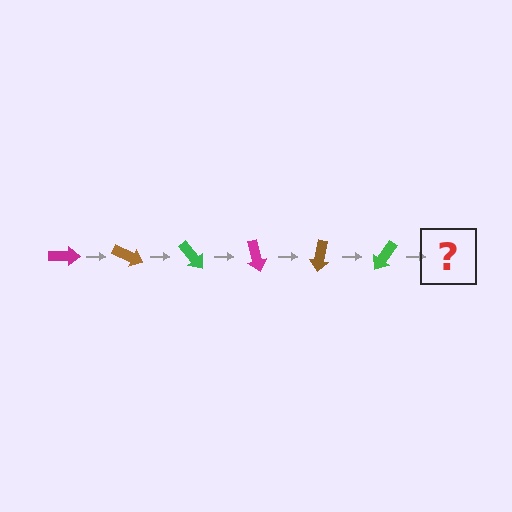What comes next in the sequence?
The next element should be a magenta arrow, rotated 150 degrees from the start.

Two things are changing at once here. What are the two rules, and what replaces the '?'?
The two rules are that it rotates 25 degrees each step and the color cycles through magenta, brown, and green. The '?' should be a magenta arrow, rotated 150 degrees from the start.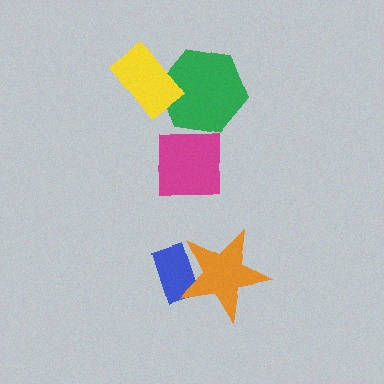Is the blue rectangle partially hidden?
Yes, it is partially covered by another shape.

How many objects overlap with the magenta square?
0 objects overlap with the magenta square.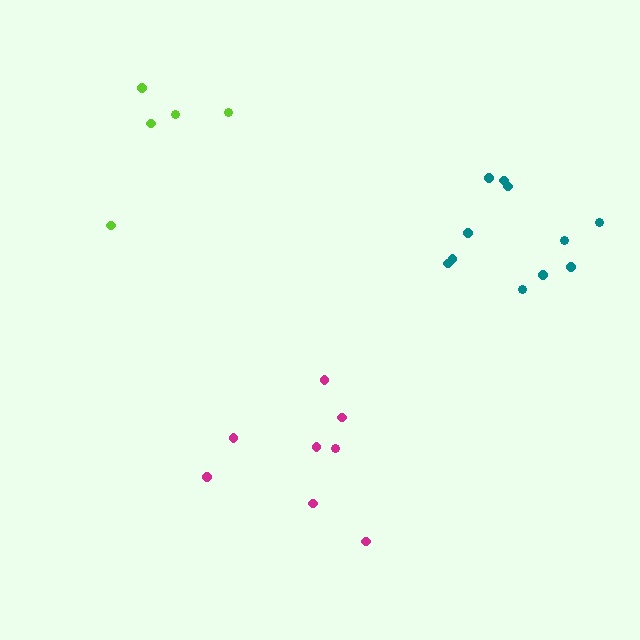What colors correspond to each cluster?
The clusters are colored: teal, magenta, lime.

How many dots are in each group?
Group 1: 11 dots, Group 2: 8 dots, Group 3: 5 dots (24 total).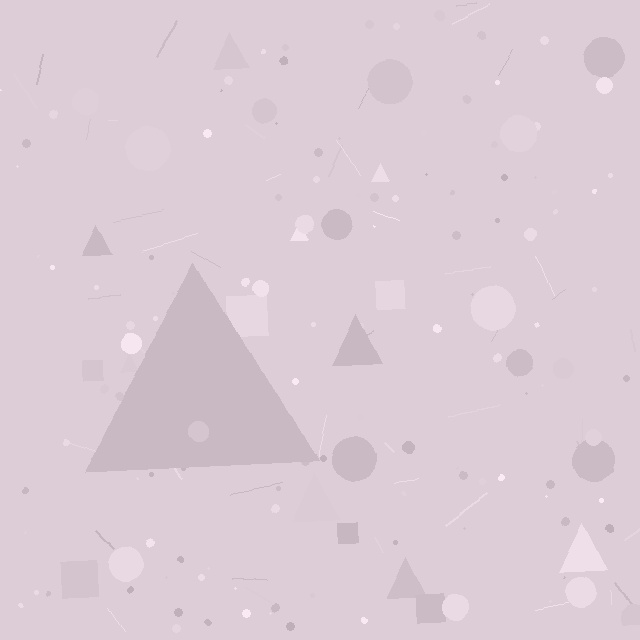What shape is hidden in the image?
A triangle is hidden in the image.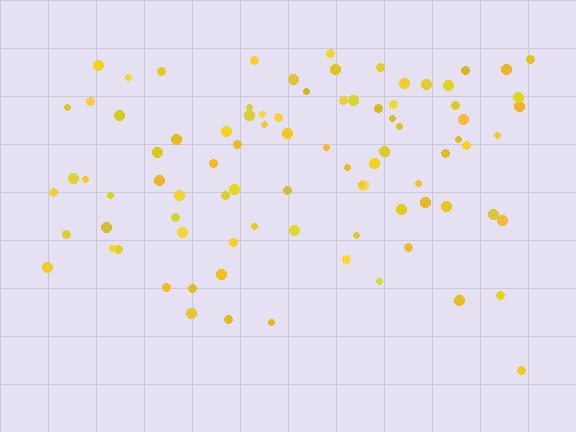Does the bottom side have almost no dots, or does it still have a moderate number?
Still a moderate number, just noticeably fewer than the top.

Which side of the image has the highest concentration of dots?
The top.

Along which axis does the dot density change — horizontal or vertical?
Vertical.